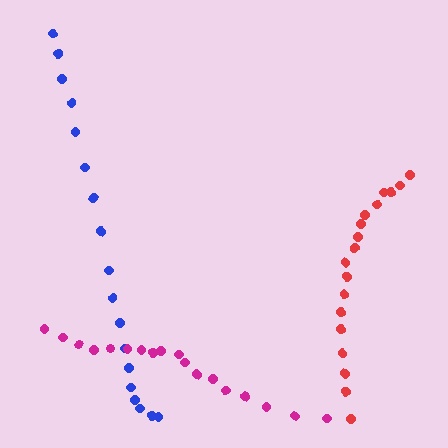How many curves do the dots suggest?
There are 3 distinct paths.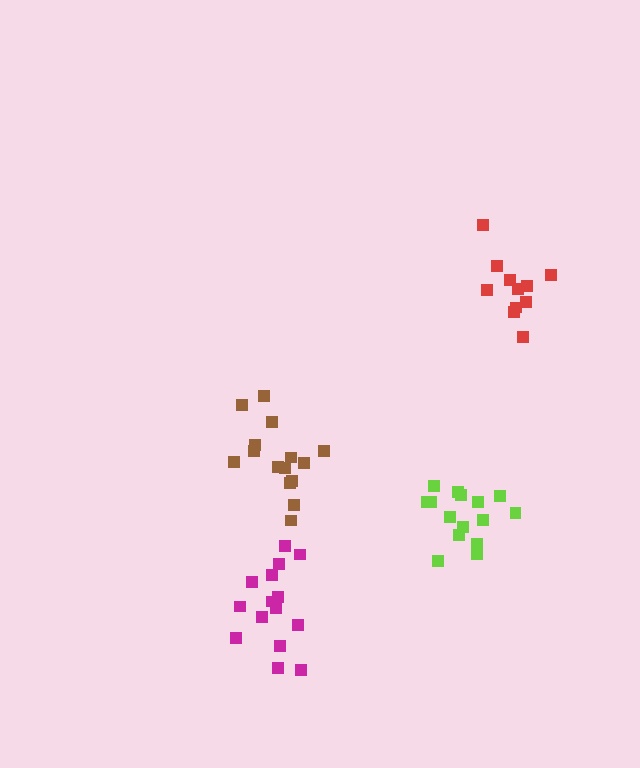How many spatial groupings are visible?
There are 4 spatial groupings.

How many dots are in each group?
Group 1: 11 dots, Group 2: 15 dots, Group 3: 15 dots, Group 4: 15 dots (56 total).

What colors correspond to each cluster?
The clusters are colored: red, brown, lime, magenta.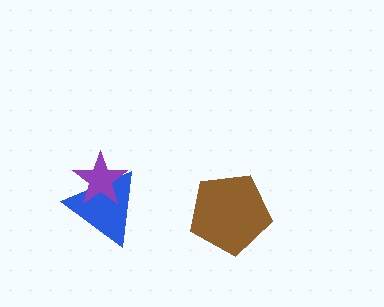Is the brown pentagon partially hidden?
No, no other shape covers it.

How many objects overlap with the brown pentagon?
0 objects overlap with the brown pentagon.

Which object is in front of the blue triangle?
The purple star is in front of the blue triangle.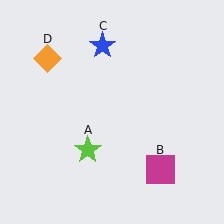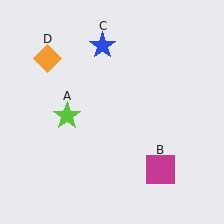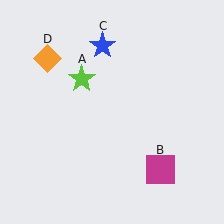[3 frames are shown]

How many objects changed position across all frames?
1 object changed position: lime star (object A).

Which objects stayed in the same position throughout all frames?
Magenta square (object B) and blue star (object C) and orange diamond (object D) remained stationary.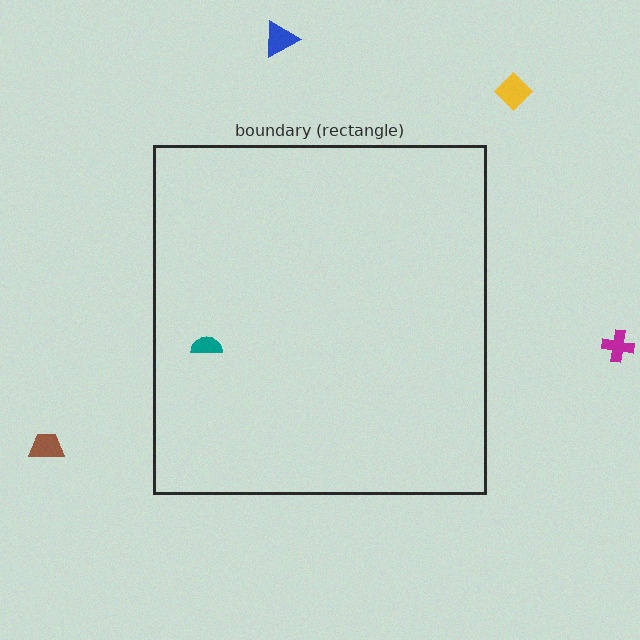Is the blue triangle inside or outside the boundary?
Outside.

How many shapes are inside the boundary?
1 inside, 4 outside.